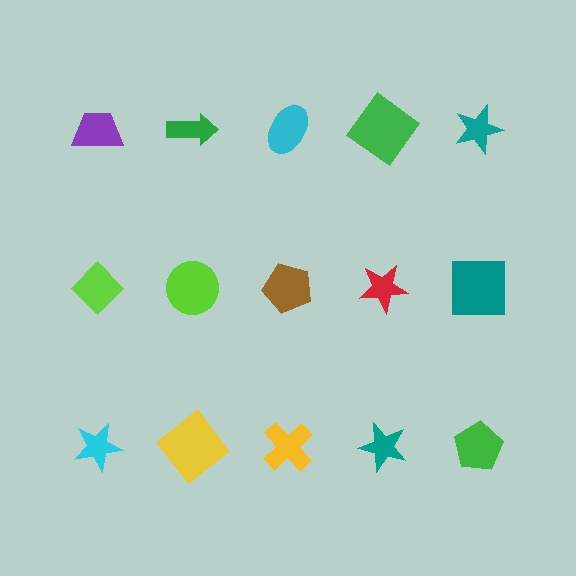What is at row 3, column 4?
A teal star.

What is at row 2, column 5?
A teal square.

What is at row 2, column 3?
A brown pentagon.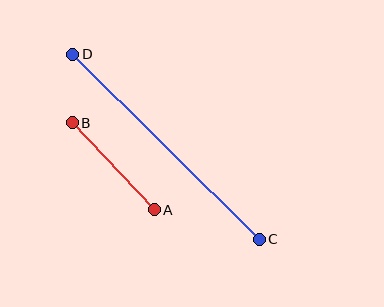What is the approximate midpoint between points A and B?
The midpoint is at approximately (113, 166) pixels.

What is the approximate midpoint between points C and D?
The midpoint is at approximately (166, 147) pixels.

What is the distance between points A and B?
The distance is approximately 119 pixels.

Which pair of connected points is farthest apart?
Points C and D are farthest apart.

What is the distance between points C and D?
The distance is approximately 263 pixels.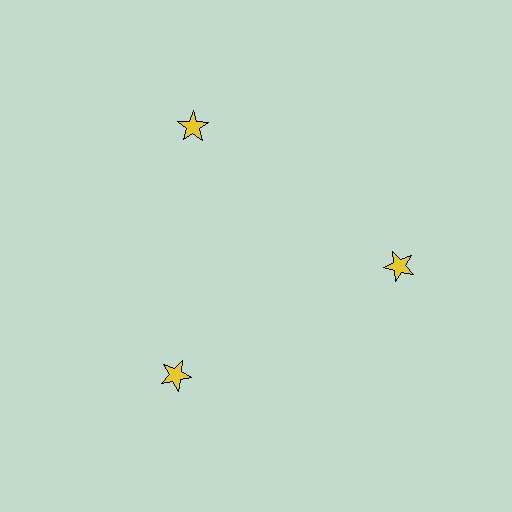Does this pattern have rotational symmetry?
Yes, this pattern has 3-fold rotational symmetry. It looks the same after rotating 120 degrees around the center.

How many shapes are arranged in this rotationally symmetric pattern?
There are 3 shapes, arranged in 3 groups of 1.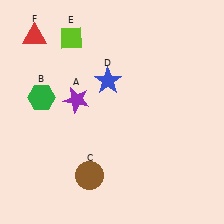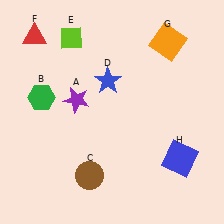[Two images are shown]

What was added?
An orange square (G), a blue square (H) were added in Image 2.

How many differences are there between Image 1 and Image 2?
There are 2 differences between the two images.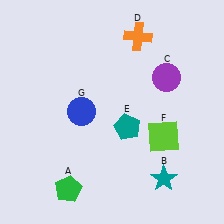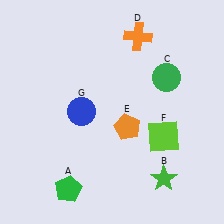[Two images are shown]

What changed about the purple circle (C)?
In Image 1, C is purple. In Image 2, it changed to green.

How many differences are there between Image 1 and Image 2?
There are 3 differences between the two images.